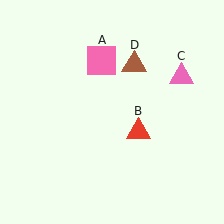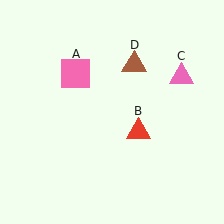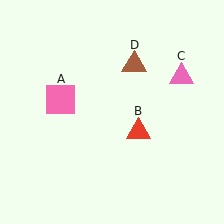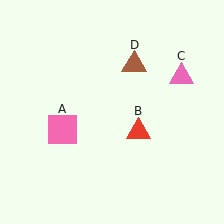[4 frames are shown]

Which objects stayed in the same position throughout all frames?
Red triangle (object B) and pink triangle (object C) and brown triangle (object D) remained stationary.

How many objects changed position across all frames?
1 object changed position: pink square (object A).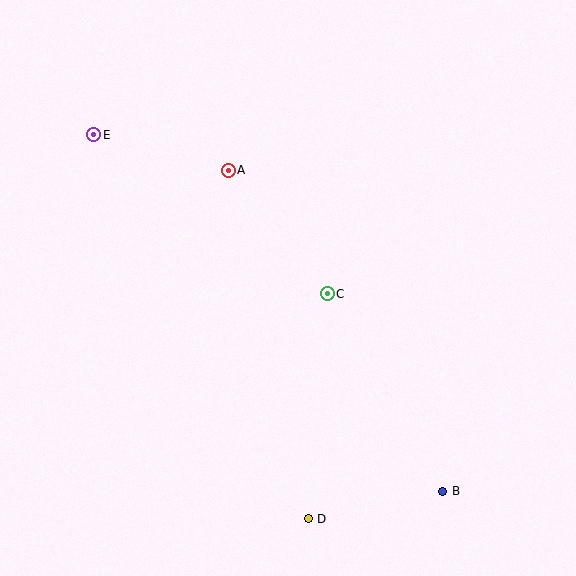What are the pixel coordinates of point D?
Point D is at (308, 519).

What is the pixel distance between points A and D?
The distance between A and D is 357 pixels.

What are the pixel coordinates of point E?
Point E is at (94, 135).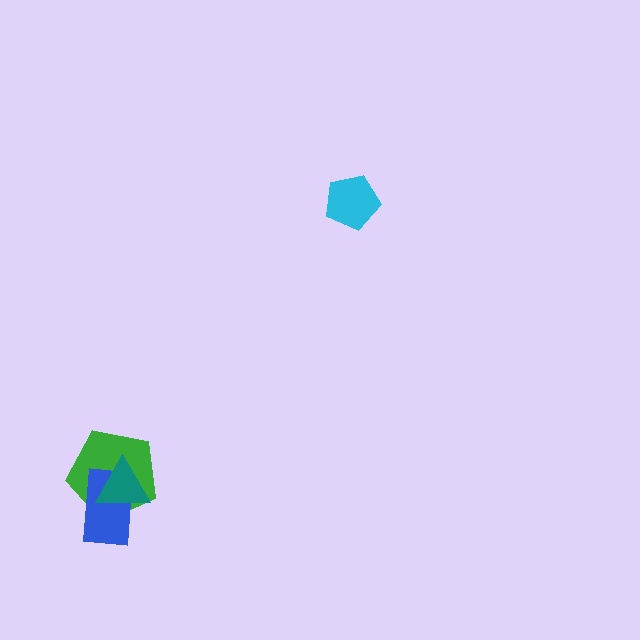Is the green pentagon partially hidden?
Yes, it is partially covered by another shape.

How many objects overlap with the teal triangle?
2 objects overlap with the teal triangle.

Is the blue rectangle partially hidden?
Yes, it is partially covered by another shape.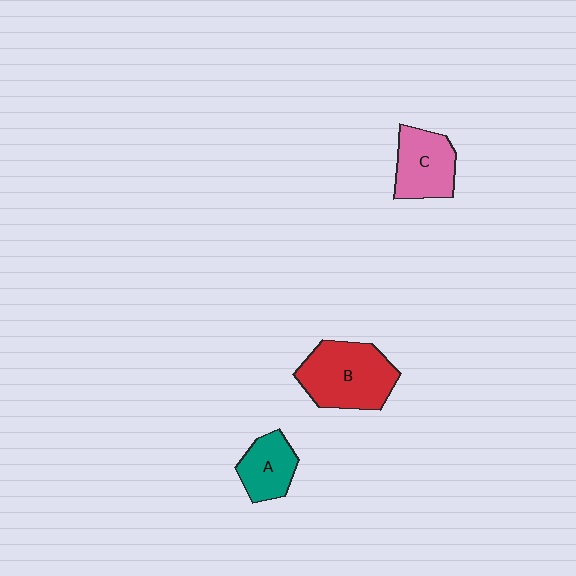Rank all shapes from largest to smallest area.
From largest to smallest: B (red), C (pink), A (teal).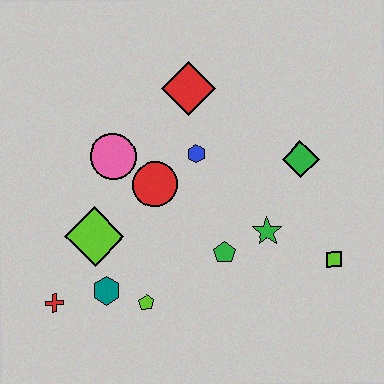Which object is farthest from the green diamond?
The red cross is farthest from the green diamond.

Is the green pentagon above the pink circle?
No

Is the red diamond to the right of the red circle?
Yes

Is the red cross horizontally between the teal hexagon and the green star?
No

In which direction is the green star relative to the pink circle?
The green star is to the right of the pink circle.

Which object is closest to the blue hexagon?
The red circle is closest to the blue hexagon.